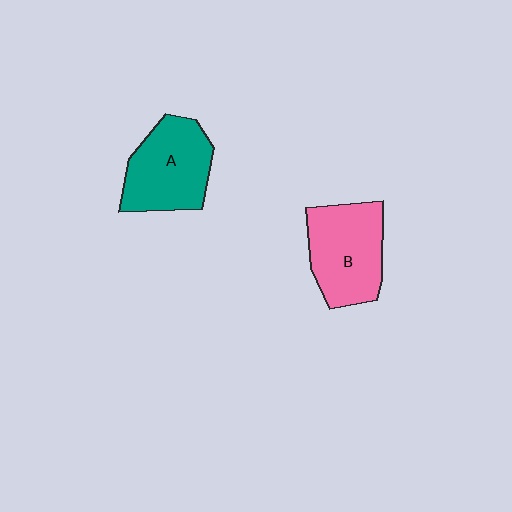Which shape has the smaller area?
Shape A (teal).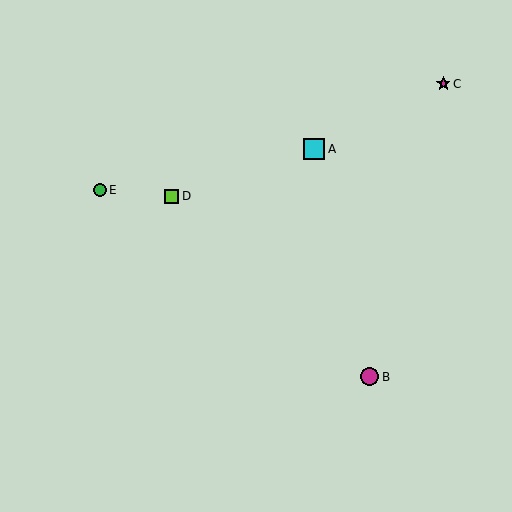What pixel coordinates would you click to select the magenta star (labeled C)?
Click at (443, 84) to select the magenta star C.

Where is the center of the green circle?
The center of the green circle is at (100, 190).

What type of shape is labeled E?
Shape E is a green circle.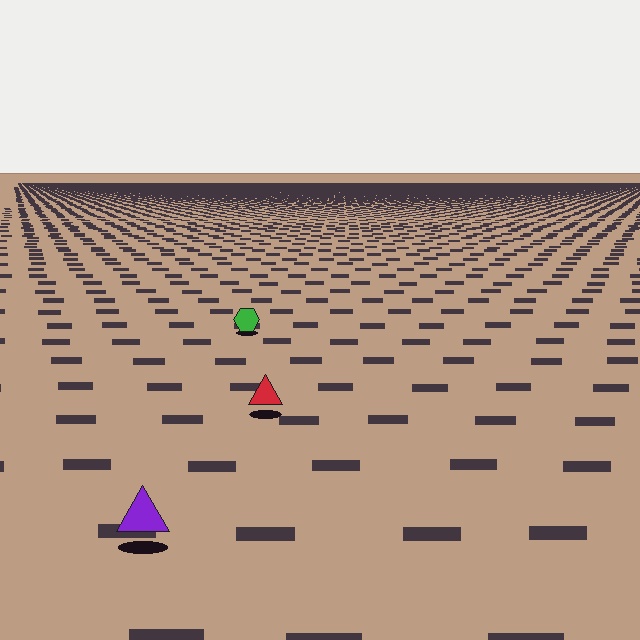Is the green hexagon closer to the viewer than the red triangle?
No. The red triangle is closer — you can tell from the texture gradient: the ground texture is coarser near it.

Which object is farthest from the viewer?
The green hexagon is farthest from the viewer. It appears smaller and the ground texture around it is denser.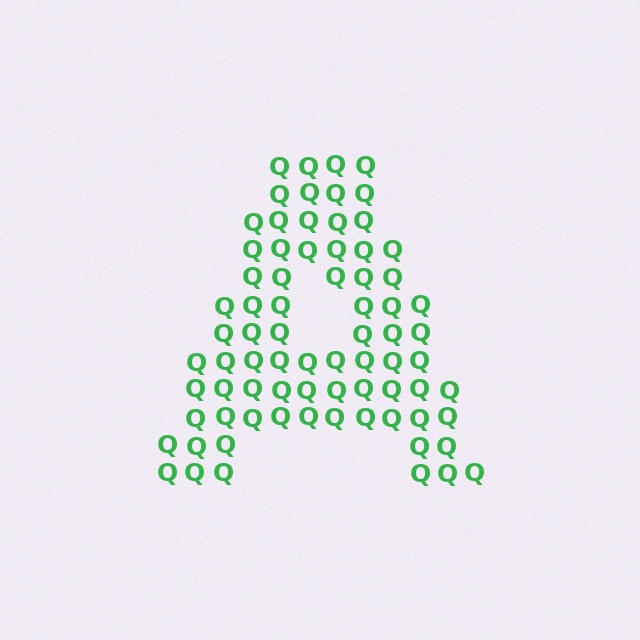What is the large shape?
The large shape is the letter A.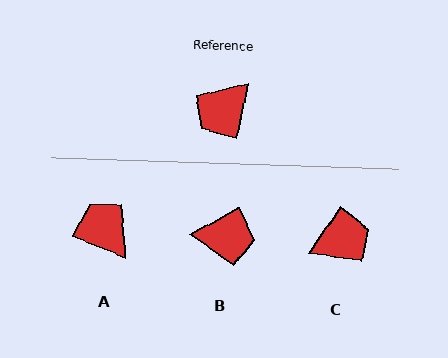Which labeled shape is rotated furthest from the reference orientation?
C, about 158 degrees away.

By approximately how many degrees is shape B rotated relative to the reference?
Approximately 131 degrees counter-clockwise.